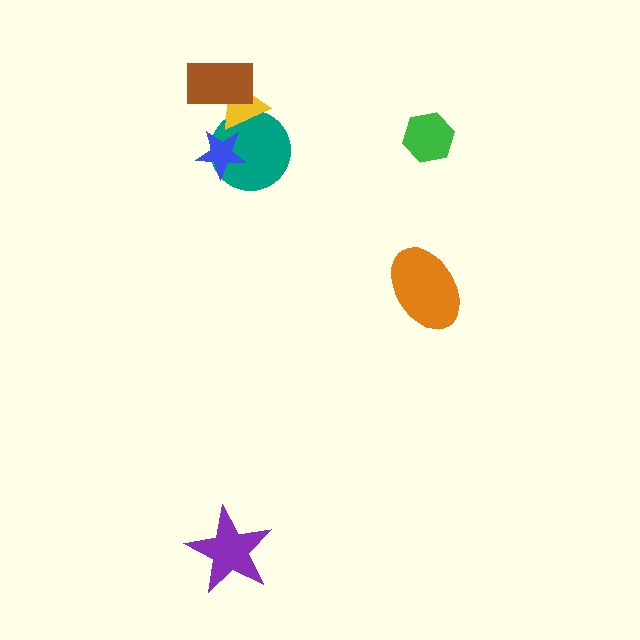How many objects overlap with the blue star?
1 object overlaps with the blue star.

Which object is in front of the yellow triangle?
The brown rectangle is in front of the yellow triangle.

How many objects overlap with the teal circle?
2 objects overlap with the teal circle.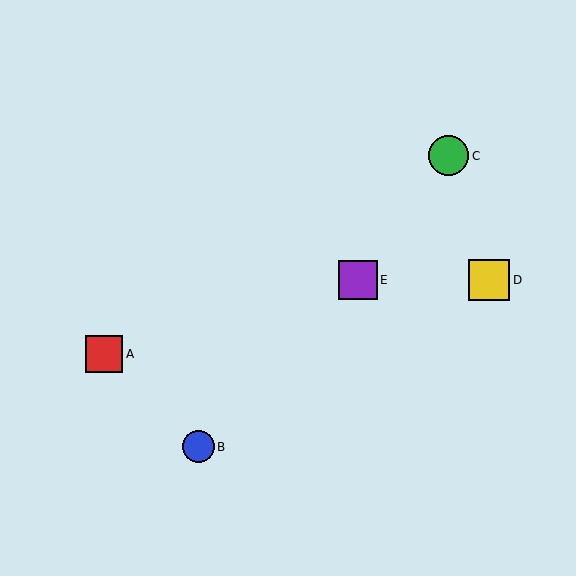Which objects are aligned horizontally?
Objects D, E are aligned horizontally.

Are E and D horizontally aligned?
Yes, both are at y≈280.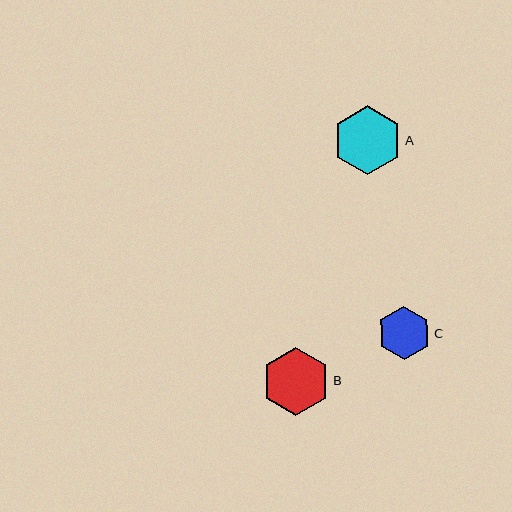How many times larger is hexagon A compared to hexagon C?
Hexagon A is approximately 1.3 times the size of hexagon C.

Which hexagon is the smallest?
Hexagon C is the smallest with a size of approximately 53 pixels.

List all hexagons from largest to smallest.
From largest to smallest: A, B, C.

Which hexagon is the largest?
Hexagon A is the largest with a size of approximately 69 pixels.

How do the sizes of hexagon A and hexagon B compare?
Hexagon A and hexagon B are approximately the same size.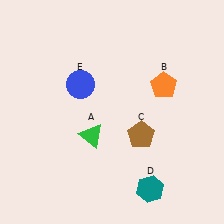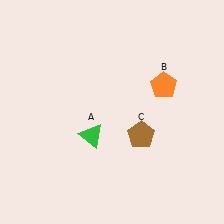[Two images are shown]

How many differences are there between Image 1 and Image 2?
There are 2 differences between the two images.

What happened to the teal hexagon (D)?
The teal hexagon (D) was removed in Image 2. It was in the bottom-right area of Image 1.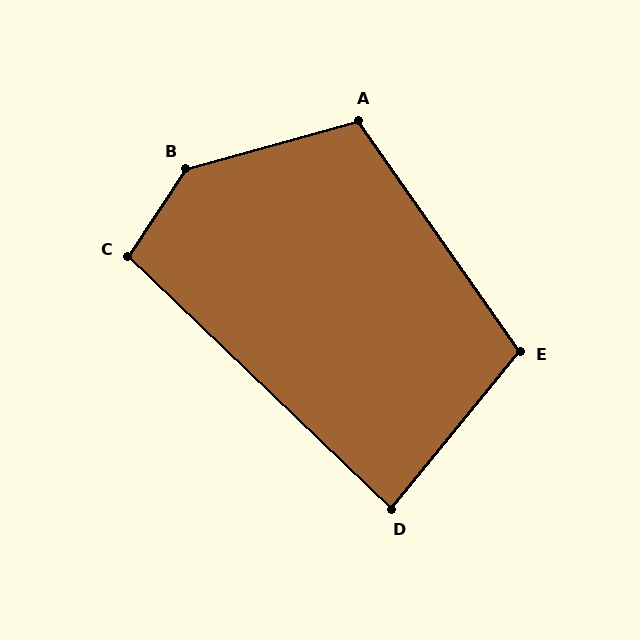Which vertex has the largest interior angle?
B, at approximately 139 degrees.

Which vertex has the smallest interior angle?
D, at approximately 85 degrees.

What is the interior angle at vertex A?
Approximately 110 degrees (obtuse).